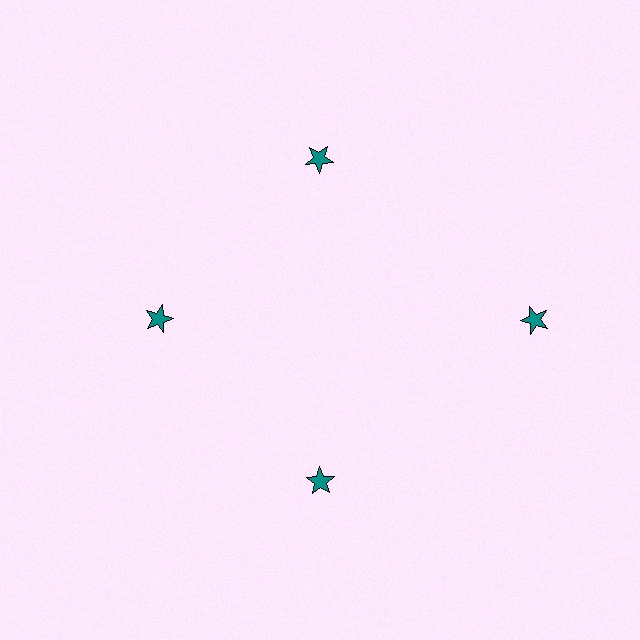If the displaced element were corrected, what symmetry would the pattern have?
It would have 4-fold rotational symmetry — the pattern would map onto itself every 90 degrees.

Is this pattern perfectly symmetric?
No. The 4 teal stars are arranged in a ring, but one element near the 3 o'clock position is pushed outward from the center, breaking the 4-fold rotational symmetry.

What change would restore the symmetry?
The symmetry would be restored by moving it inward, back onto the ring so that all 4 stars sit at equal angles and equal distance from the center.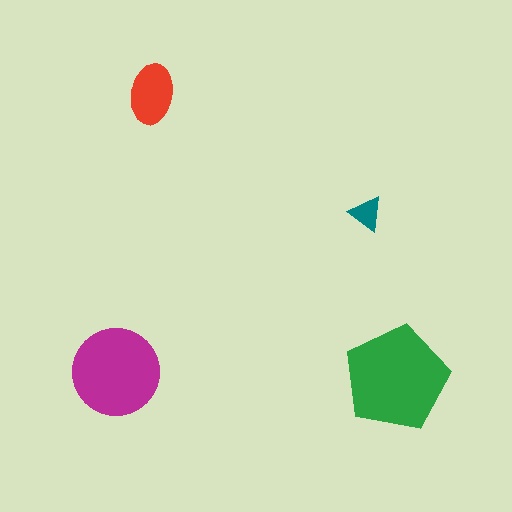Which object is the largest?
The green pentagon.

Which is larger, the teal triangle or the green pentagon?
The green pentagon.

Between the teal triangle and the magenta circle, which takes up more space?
The magenta circle.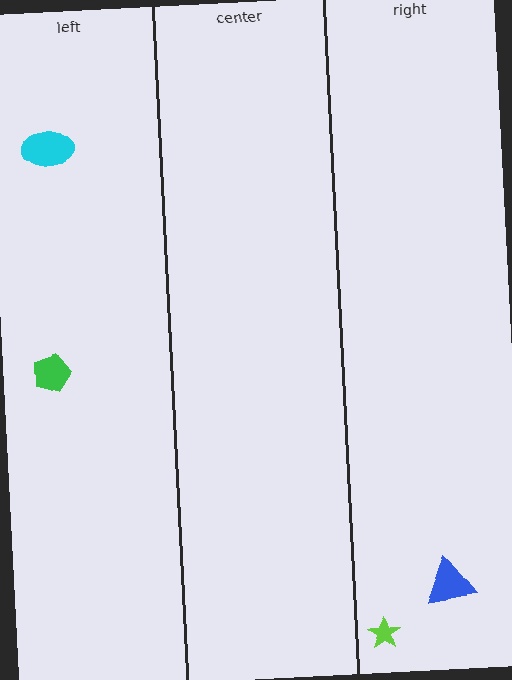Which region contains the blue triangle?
The right region.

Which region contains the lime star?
The right region.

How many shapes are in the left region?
2.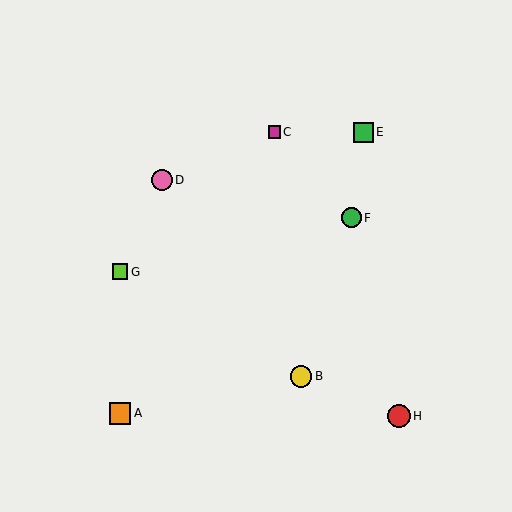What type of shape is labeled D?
Shape D is a pink circle.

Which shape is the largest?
The red circle (labeled H) is the largest.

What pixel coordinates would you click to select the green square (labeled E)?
Click at (364, 132) to select the green square E.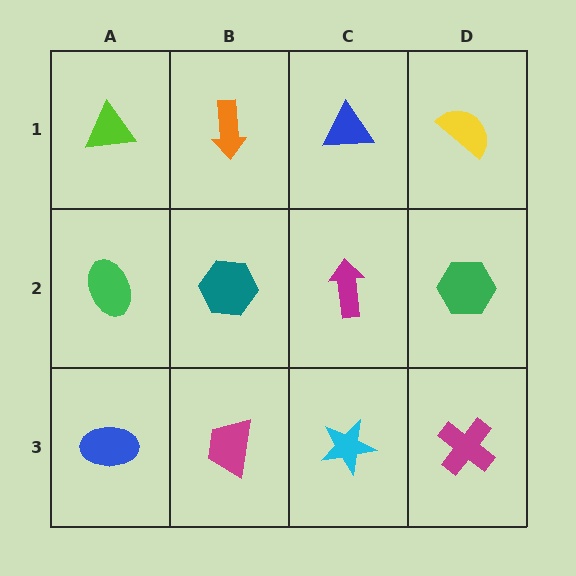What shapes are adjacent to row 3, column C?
A magenta arrow (row 2, column C), a magenta trapezoid (row 3, column B), a magenta cross (row 3, column D).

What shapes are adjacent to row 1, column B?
A teal hexagon (row 2, column B), a lime triangle (row 1, column A), a blue triangle (row 1, column C).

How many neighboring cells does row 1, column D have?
2.